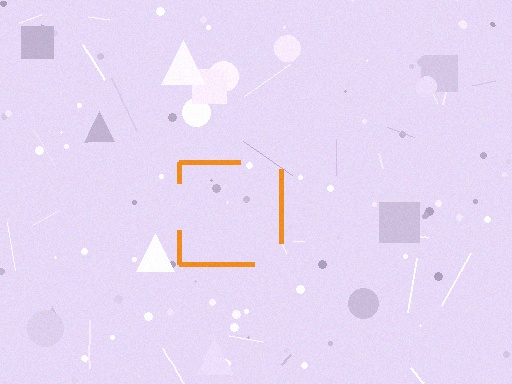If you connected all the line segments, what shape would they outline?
They would outline a square.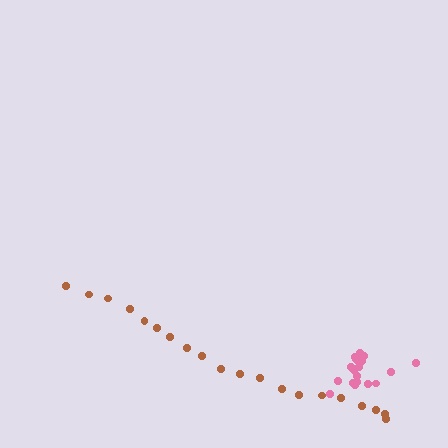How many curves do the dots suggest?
There are 2 distinct paths.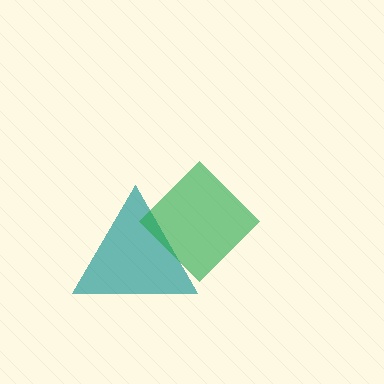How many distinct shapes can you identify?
There are 2 distinct shapes: a teal triangle, a green diamond.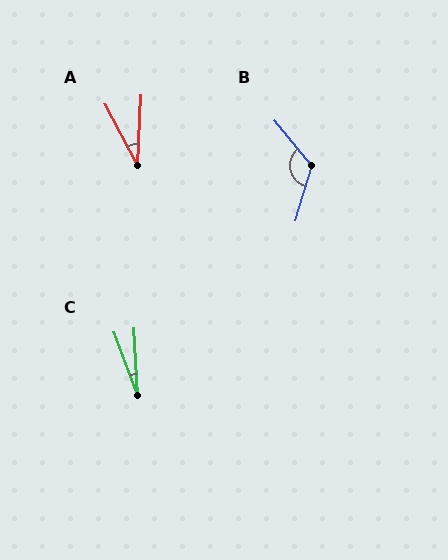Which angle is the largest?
B, at approximately 124 degrees.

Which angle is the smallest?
C, at approximately 17 degrees.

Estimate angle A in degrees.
Approximately 31 degrees.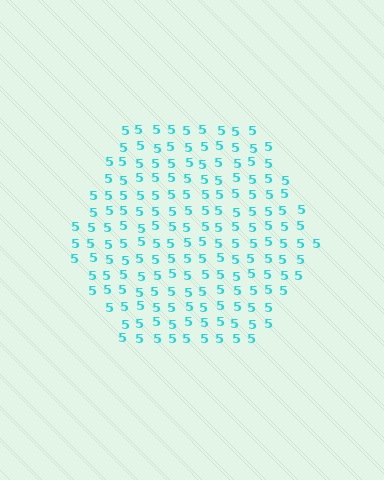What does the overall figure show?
The overall figure shows a hexagon.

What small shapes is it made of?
It is made of small digit 5's.